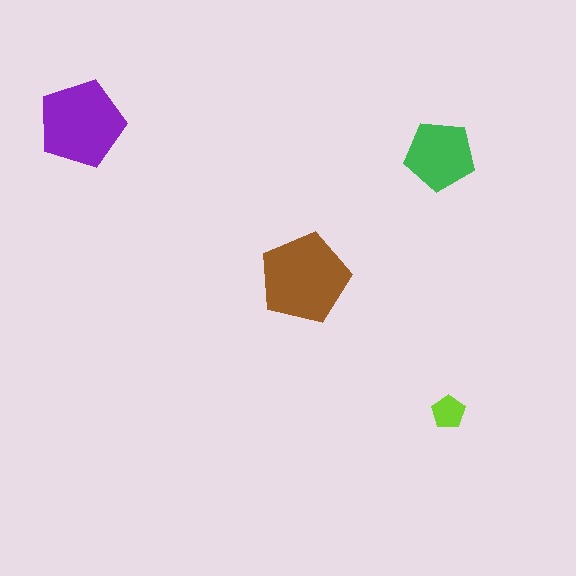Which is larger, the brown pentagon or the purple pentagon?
The brown one.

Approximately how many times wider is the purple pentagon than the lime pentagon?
About 2.5 times wider.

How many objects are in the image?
There are 4 objects in the image.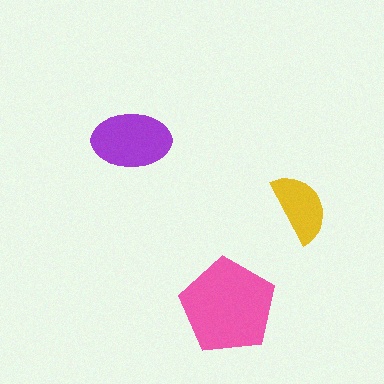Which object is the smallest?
The yellow semicircle.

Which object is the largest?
The pink pentagon.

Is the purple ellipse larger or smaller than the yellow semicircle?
Larger.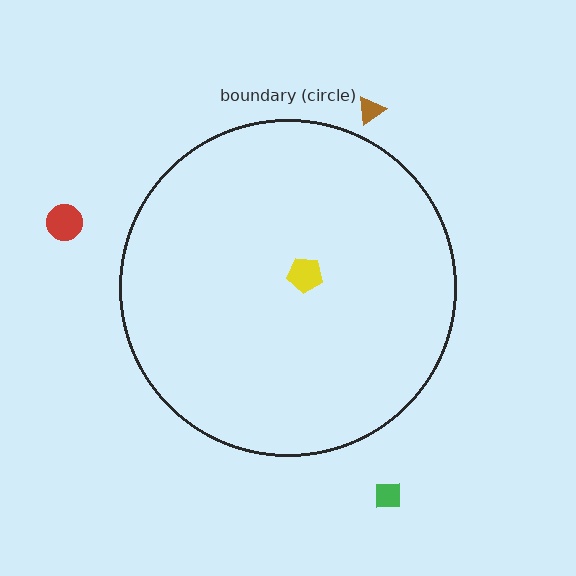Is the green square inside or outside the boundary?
Outside.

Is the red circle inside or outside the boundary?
Outside.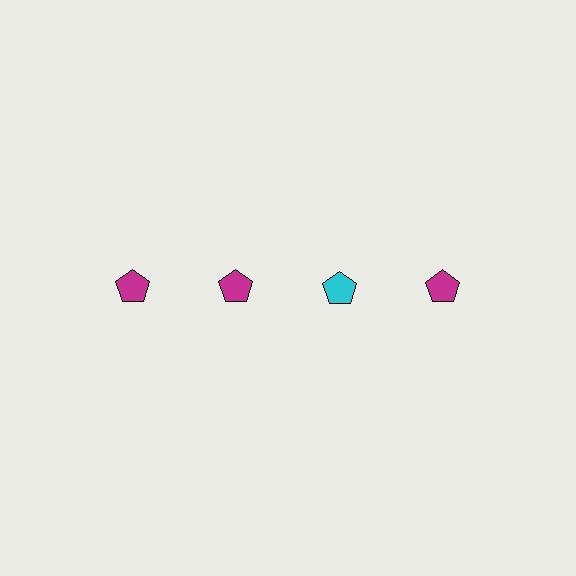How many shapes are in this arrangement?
There are 4 shapes arranged in a grid pattern.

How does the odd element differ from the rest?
It has a different color: cyan instead of magenta.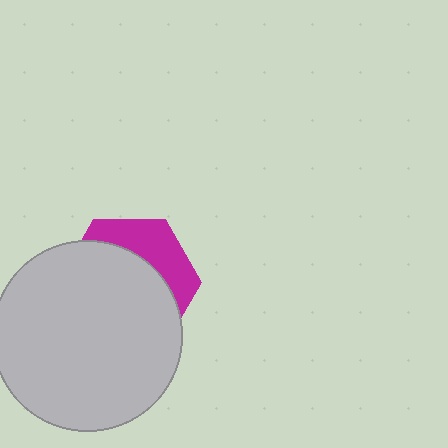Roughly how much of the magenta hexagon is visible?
A small part of it is visible (roughly 31%).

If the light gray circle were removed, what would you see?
You would see the complete magenta hexagon.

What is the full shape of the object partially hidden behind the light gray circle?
The partially hidden object is a magenta hexagon.